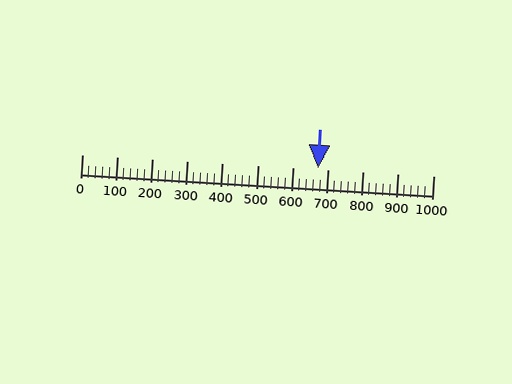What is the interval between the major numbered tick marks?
The major tick marks are spaced 100 units apart.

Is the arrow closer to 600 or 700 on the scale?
The arrow is closer to 700.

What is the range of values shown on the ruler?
The ruler shows values from 0 to 1000.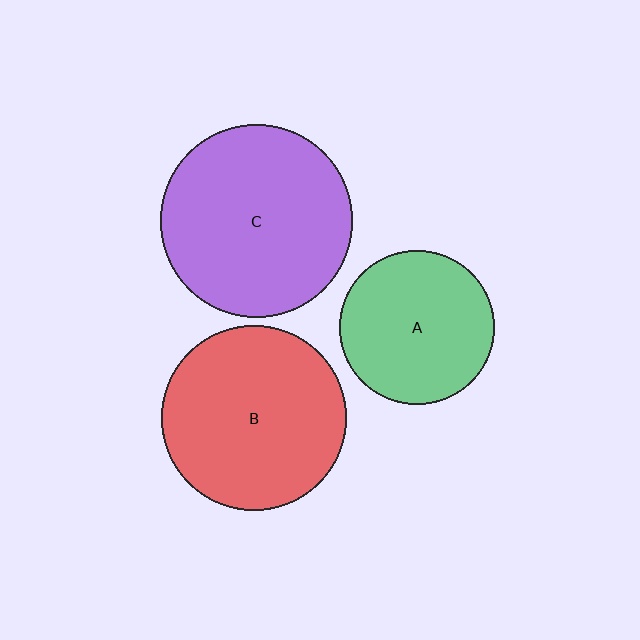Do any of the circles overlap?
No, none of the circles overlap.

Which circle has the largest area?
Circle C (purple).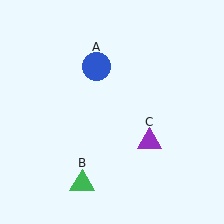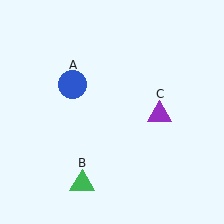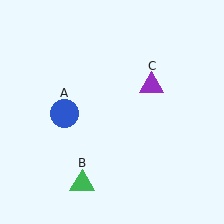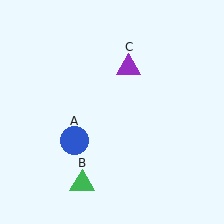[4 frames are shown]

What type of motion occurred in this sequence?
The blue circle (object A), purple triangle (object C) rotated counterclockwise around the center of the scene.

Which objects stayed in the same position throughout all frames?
Green triangle (object B) remained stationary.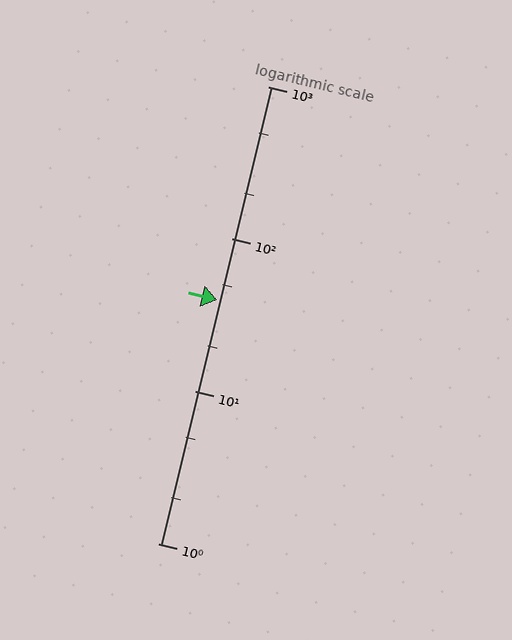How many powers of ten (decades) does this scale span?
The scale spans 3 decades, from 1 to 1000.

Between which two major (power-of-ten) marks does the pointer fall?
The pointer is between 10 and 100.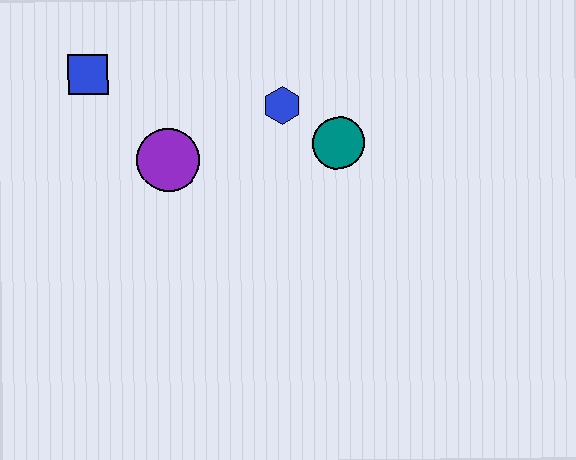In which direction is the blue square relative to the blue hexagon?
The blue square is to the left of the blue hexagon.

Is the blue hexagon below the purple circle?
No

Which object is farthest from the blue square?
The teal circle is farthest from the blue square.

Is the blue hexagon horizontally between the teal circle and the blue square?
Yes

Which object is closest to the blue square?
The purple circle is closest to the blue square.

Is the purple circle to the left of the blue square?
No